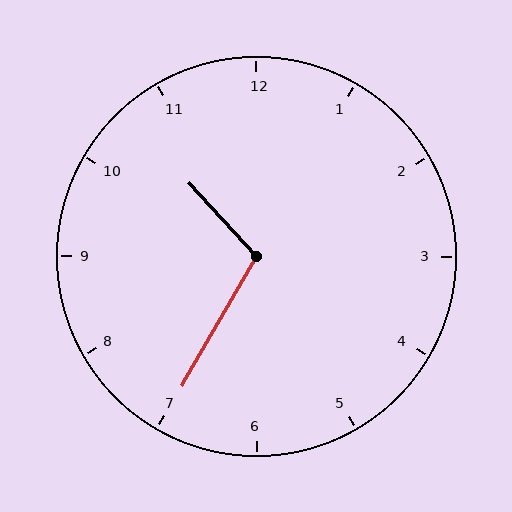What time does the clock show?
10:35.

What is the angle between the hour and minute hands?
Approximately 108 degrees.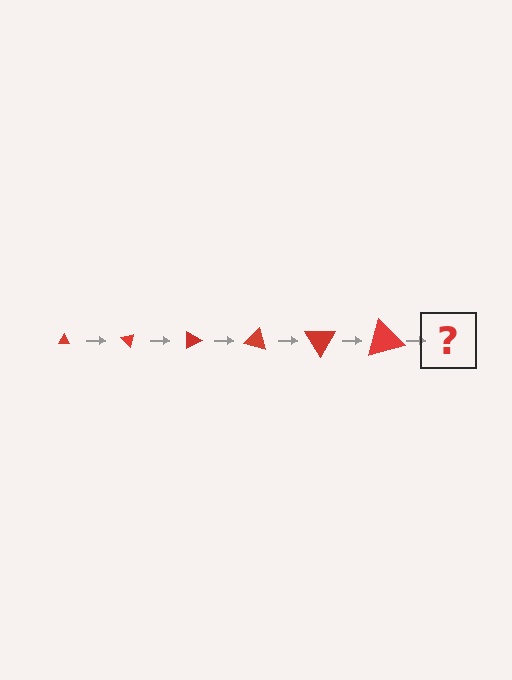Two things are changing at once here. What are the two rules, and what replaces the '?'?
The two rules are that the triangle grows larger each step and it rotates 45 degrees each step. The '?' should be a triangle, larger than the previous one and rotated 270 degrees from the start.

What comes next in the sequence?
The next element should be a triangle, larger than the previous one and rotated 270 degrees from the start.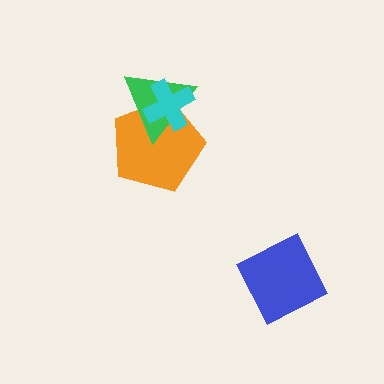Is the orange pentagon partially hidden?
Yes, it is partially covered by another shape.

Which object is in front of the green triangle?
The cyan cross is in front of the green triangle.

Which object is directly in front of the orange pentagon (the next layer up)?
The green triangle is directly in front of the orange pentagon.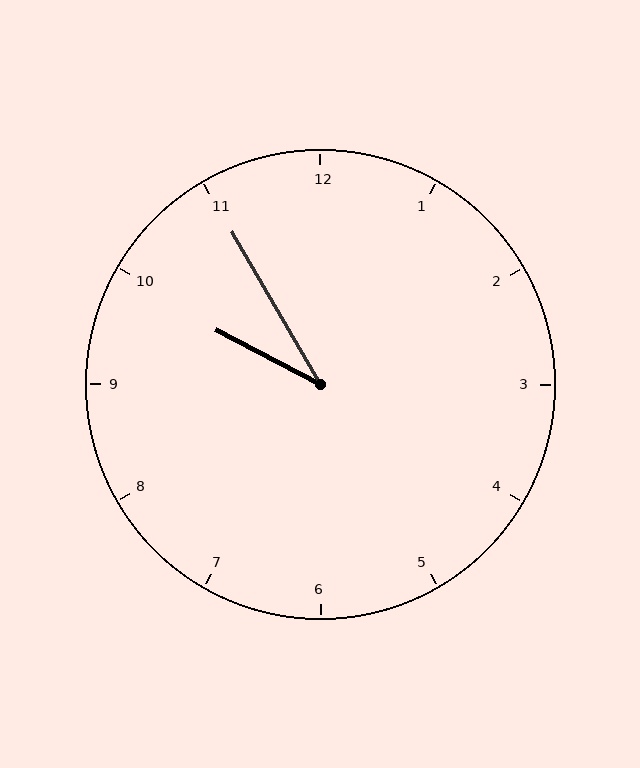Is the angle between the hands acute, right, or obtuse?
It is acute.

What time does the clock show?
9:55.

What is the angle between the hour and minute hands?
Approximately 32 degrees.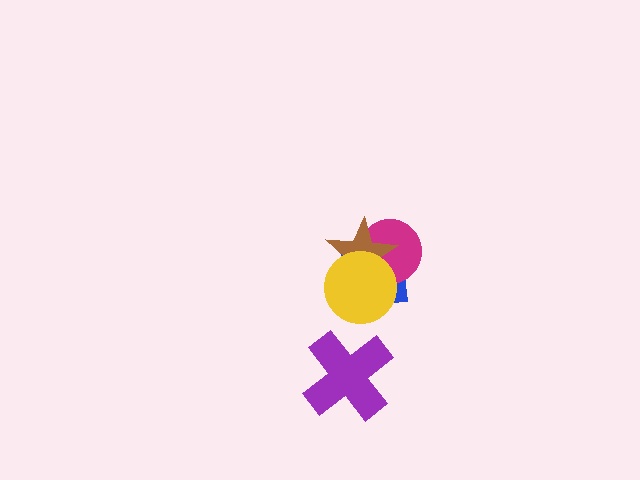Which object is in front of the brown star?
The yellow circle is in front of the brown star.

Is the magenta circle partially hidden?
Yes, it is partially covered by another shape.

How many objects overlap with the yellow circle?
3 objects overlap with the yellow circle.